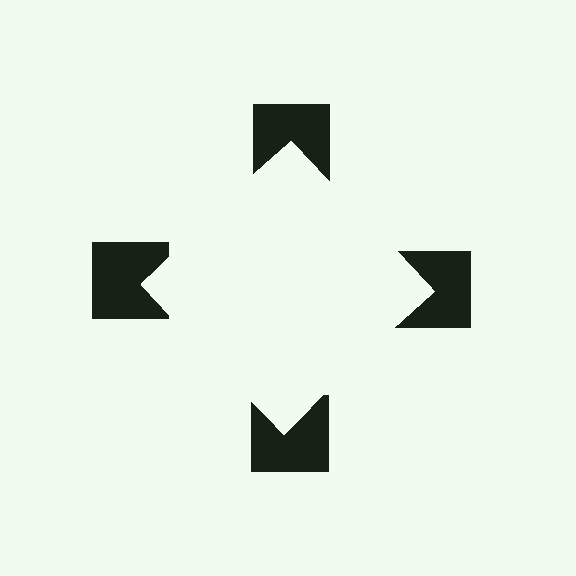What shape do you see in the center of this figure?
An illusory square — its edges are inferred from the aligned wedge cuts in the notched squares, not physically drawn.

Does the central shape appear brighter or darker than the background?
It typically appears slightly brighter than the background, even though no actual brightness change is drawn.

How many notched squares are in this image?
There are 4 — one at each vertex of the illusory square.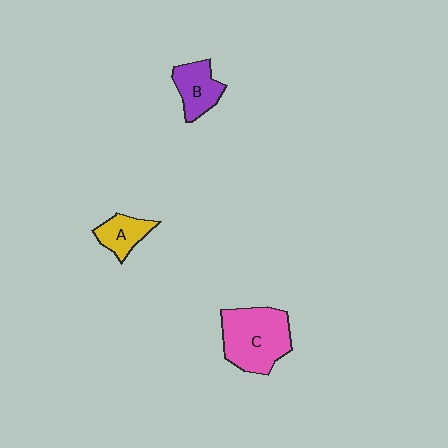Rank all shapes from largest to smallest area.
From largest to smallest: C (pink), B (purple), A (yellow).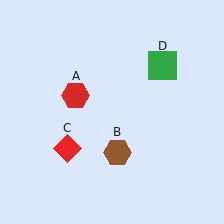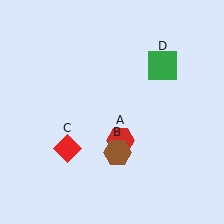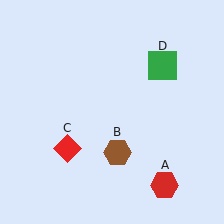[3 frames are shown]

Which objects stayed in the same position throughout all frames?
Brown hexagon (object B) and red diamond (object C) and green square (object D) remained stationary.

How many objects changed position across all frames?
1 object changed position: red hexagon (object A).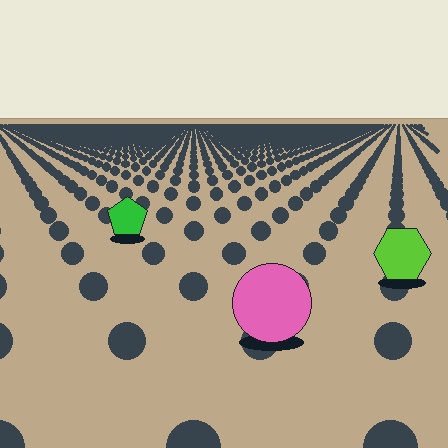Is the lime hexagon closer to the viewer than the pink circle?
No. The pink circle is closer — you can tell from the texture gradient: the ground texture is coarser near it.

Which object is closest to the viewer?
The pink circle is closest. The texture marks near it are larger and more spread out.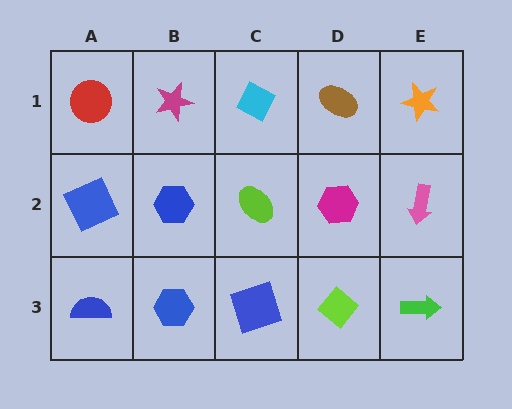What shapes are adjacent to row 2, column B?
A magenta star (row 1, column B), a blue hexagon (row 3, column B), a blue square (row 2, column A), a lime ellipse (row 2, column C).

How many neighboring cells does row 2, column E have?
3.